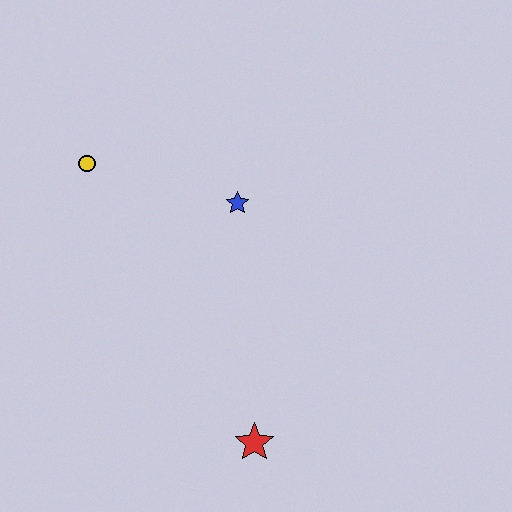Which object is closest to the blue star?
The yellow circle is closest to the blue star.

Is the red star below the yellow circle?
Yes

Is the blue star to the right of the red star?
No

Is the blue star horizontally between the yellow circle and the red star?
Yes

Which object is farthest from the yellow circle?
The red star is farthest from the yellow circle.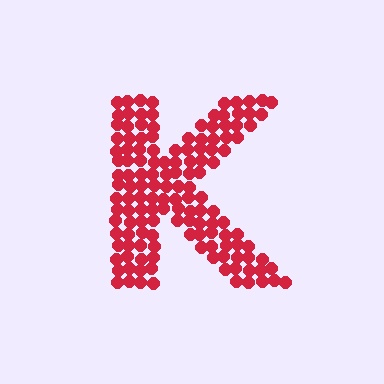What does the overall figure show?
The overall figure shows the letter K.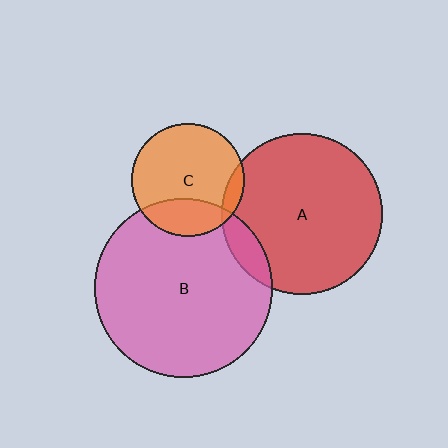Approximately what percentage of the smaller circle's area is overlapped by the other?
Approximately 10%.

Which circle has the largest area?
Circle B (pink).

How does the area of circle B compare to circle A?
Approximately 1.2 times.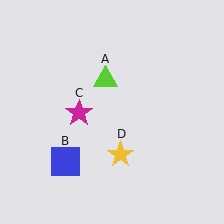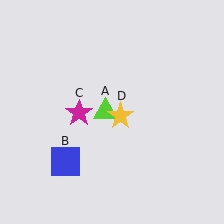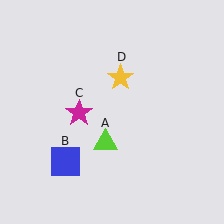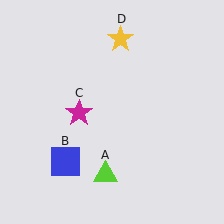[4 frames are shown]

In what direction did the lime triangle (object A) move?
The lime triangle (object A) moved down.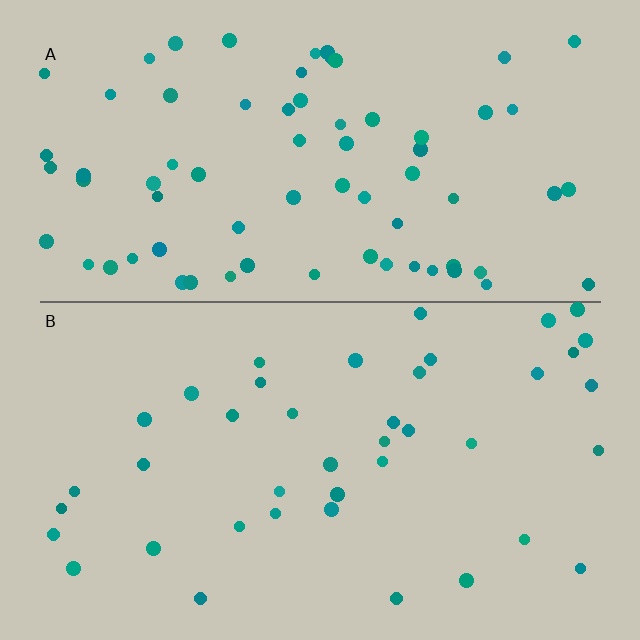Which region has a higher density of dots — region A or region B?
A (the top).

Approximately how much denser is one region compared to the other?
Approximately 1.8× — region A over region B.